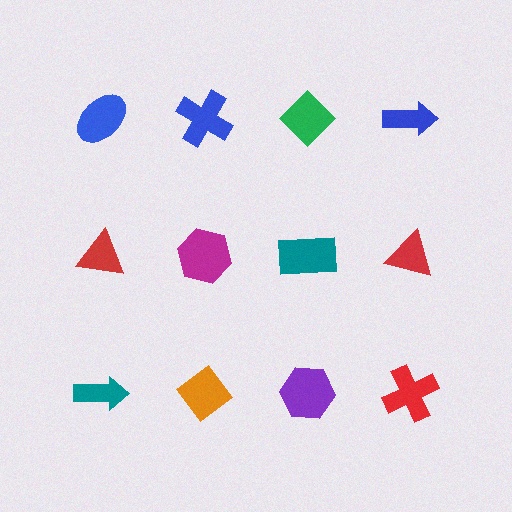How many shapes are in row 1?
4 shapes.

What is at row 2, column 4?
A red triangle.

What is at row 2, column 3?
A teal rectangle.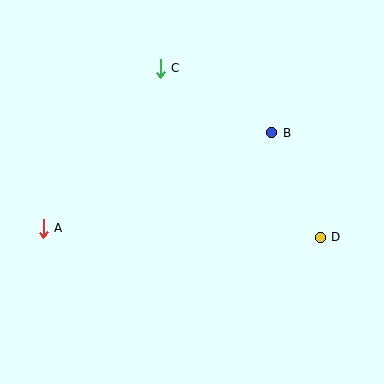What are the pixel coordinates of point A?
Point A is at (43, 228).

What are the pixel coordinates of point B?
Point B is at (272, 133).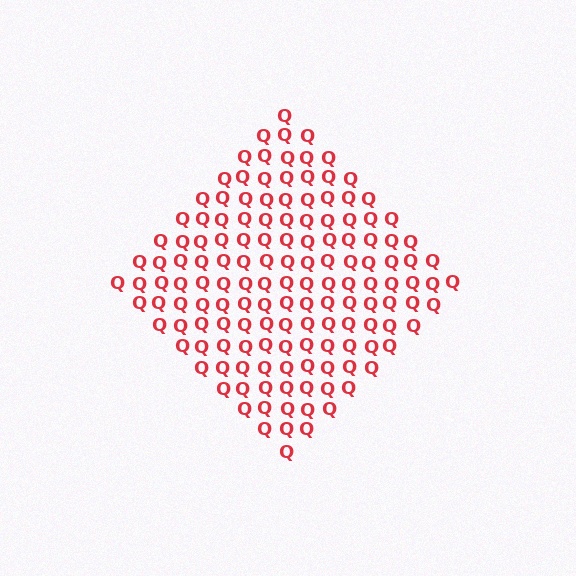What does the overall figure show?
The overall figure shows a diamond.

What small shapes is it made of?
It is made of small letter Q's.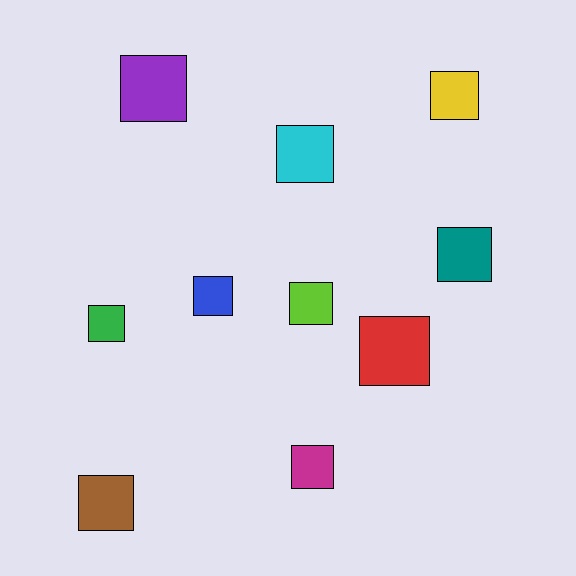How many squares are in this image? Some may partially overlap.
There are 10 squares.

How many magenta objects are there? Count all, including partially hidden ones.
There is 1 magenta object.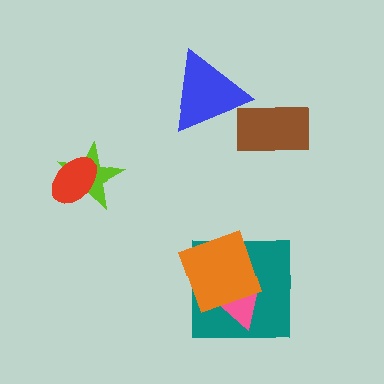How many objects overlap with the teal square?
2 objects overlap with the teal square.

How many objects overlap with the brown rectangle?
1 object overlaps with the brown rectangle.